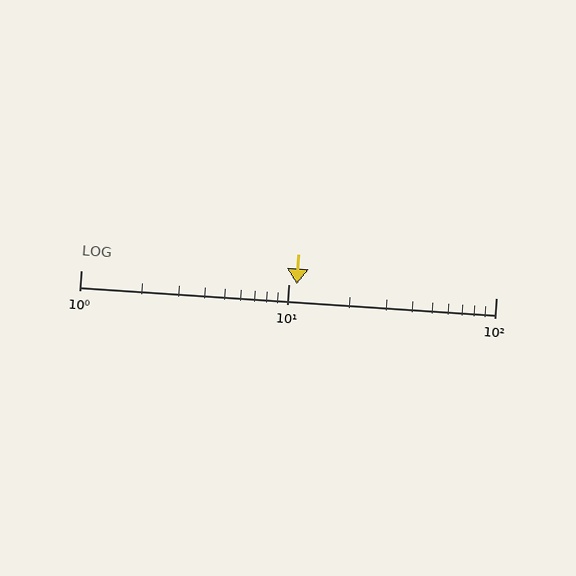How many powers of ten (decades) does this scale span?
The scale spans 2 decades, from 1 to 100.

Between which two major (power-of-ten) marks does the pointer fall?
The pointer is between 10 and 100.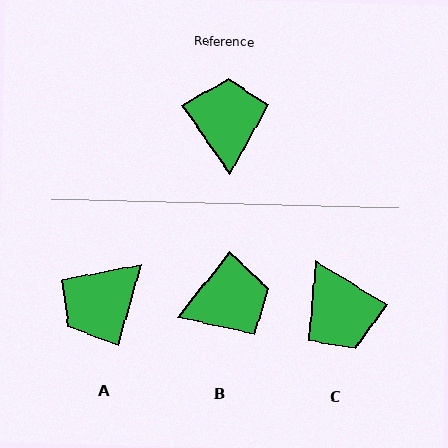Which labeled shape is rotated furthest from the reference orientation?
C, about 156 degrees away.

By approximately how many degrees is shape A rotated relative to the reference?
Approximately 130 degrees counter-clockwise.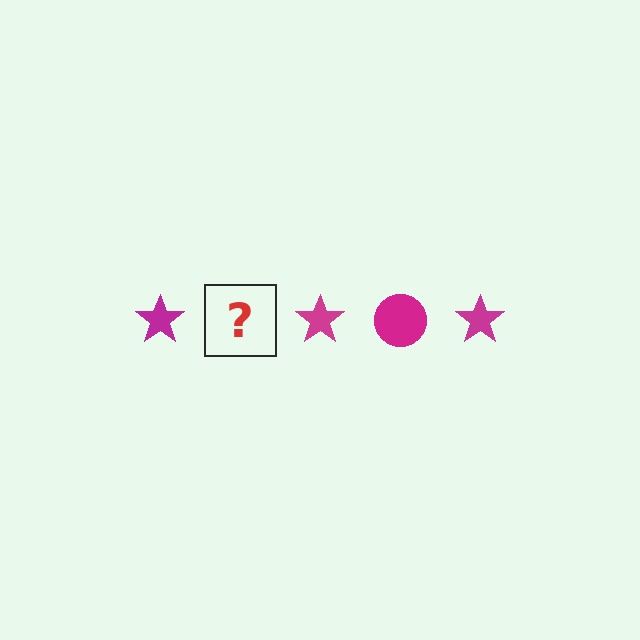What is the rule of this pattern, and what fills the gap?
The rule is that the pattern cycles through star, circle shapes in magenta. The gap should be filled with a magenta circle.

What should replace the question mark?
The question mark should be replaced with a magenta circle.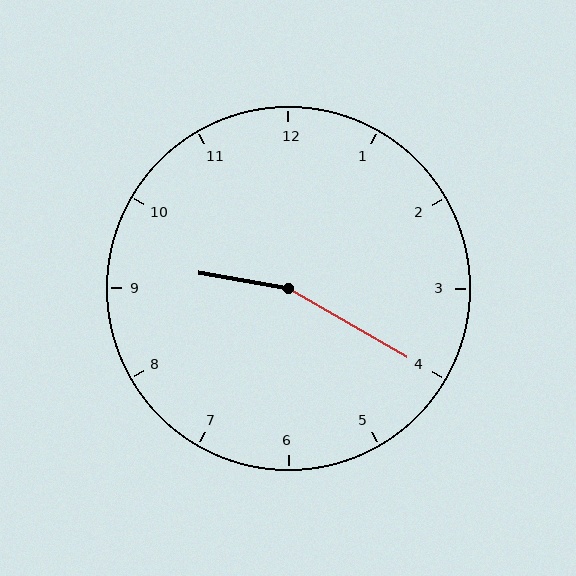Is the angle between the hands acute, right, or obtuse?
It is obtuse.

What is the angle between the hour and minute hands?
Approximately 160 degrees.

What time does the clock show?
9:20.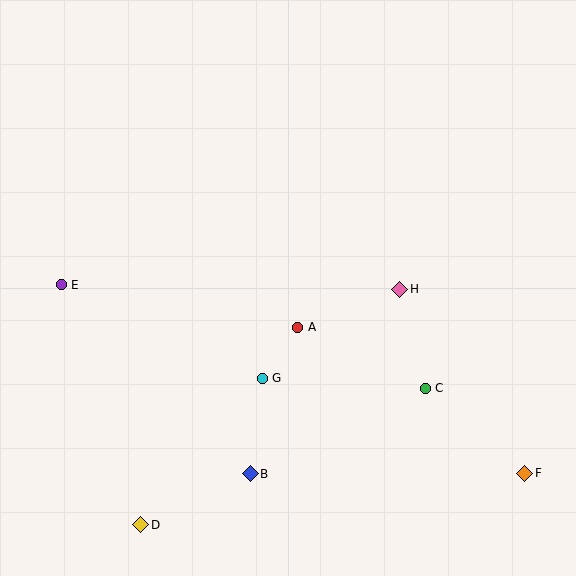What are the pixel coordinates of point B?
Point B is at (250, 474).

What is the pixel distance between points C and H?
The distance between C and H is 102 pixels.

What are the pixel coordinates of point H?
Point H is at (400, 289).